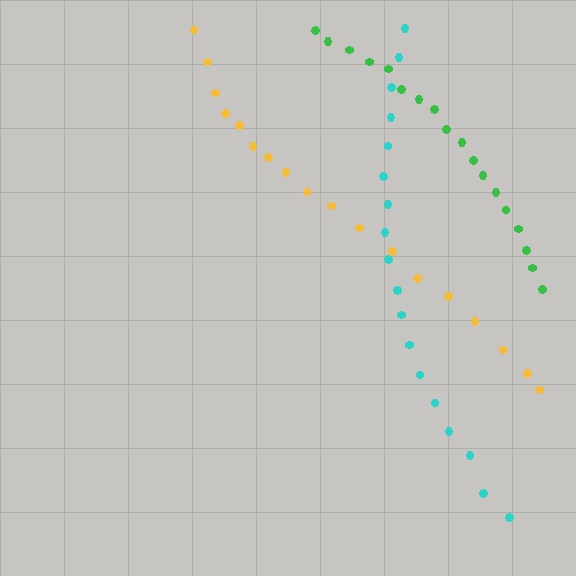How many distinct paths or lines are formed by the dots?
There are 3 distinct paths.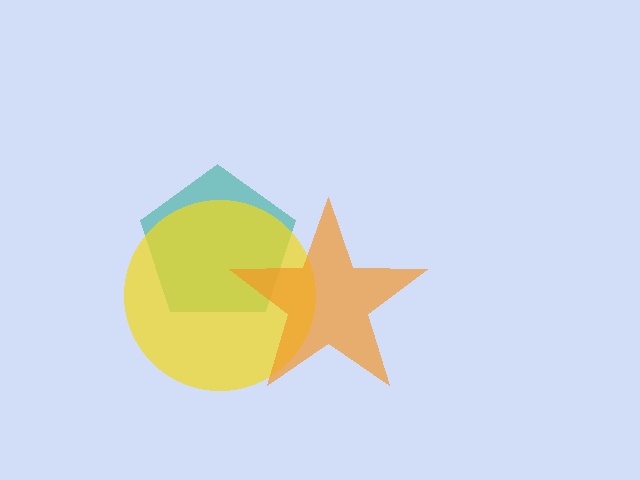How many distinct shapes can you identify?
There are 3 distinct shapes: a teal pentagon, a yellow circle, an orange star.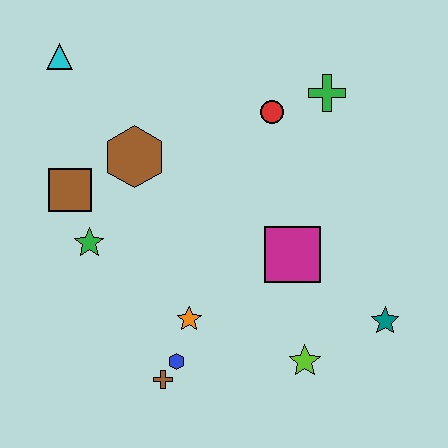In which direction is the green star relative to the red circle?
The green star is to the left of the red circle.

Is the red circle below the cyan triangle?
Yes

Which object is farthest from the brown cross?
The cyan triangle is farthest from the brown cross.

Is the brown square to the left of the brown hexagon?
Yes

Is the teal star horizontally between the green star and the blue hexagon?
No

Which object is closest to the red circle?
The green cross is closest to the red circle.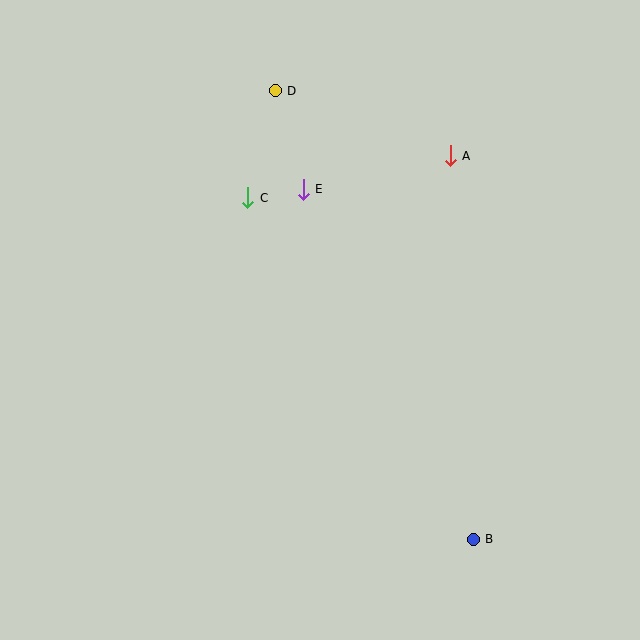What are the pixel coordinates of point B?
Point B is at (473, 539).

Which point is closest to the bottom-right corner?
Point B is closest to the bottom-right corner.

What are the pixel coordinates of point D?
Point D is at (275, 91).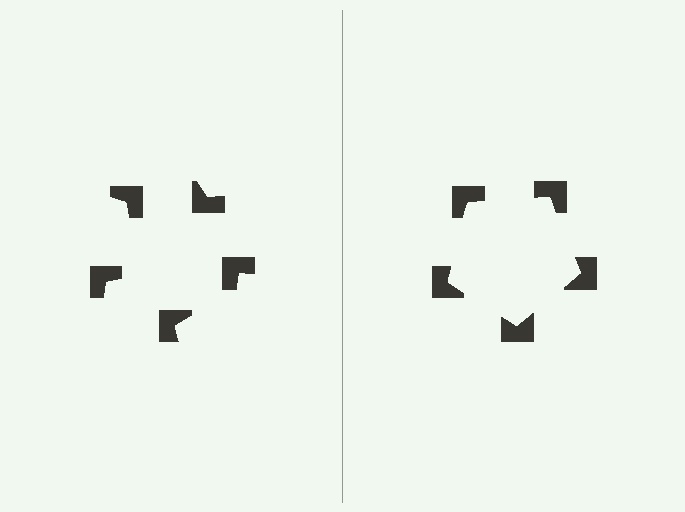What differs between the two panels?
The notched squares are positioned identically on both sides; only the wedge orientations differ. On the right they align to a pentagon; on the left they are misaligned.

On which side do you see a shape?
An illusory pentagon appears on the right side. On the left side the wedge cuts are rotated, so no coherent shape forms.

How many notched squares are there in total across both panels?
10 — 5 on each side.